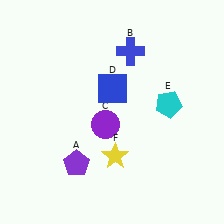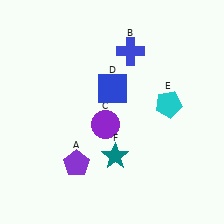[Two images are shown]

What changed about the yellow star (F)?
In Image 1, F is yellow. In Image 2, it changed to teal.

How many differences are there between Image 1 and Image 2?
There is 1 difference between the two images.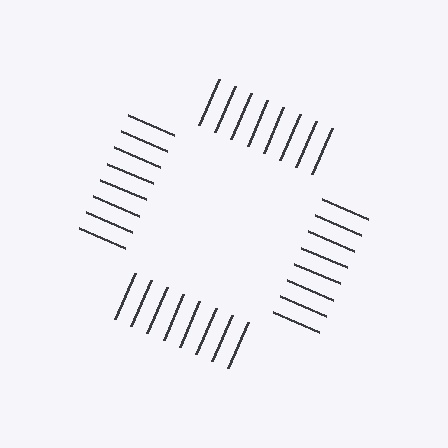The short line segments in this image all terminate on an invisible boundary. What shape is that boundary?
An illusory square — the line segments terminate on its edges but no continuous stroke is drawn.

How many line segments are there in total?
32 — 8 along each of the 4 edges.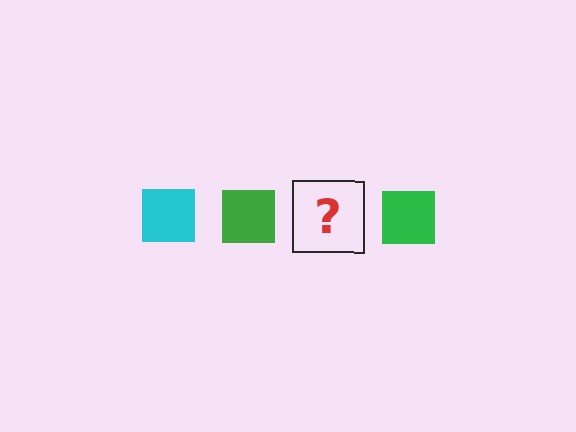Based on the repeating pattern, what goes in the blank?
The blank should be a cyan square.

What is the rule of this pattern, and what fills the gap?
The rule is that the pattern cycles through cyan, green squares. The gap should be filled with a cyan square.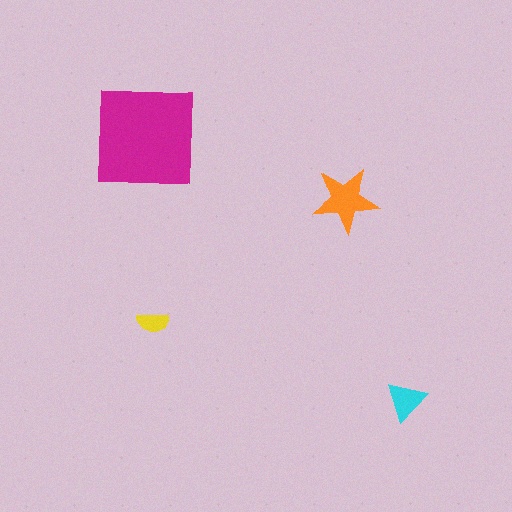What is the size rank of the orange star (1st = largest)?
2nd.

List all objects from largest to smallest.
The magenta square, the orange star, the cyan triangle, the yellow semicircle.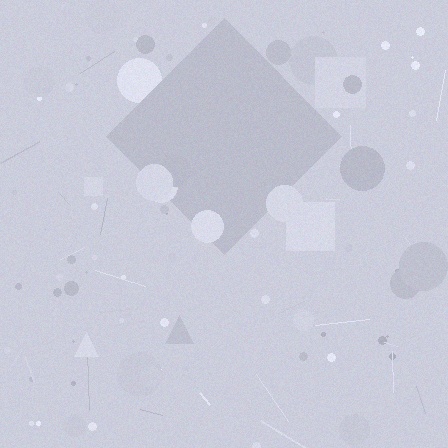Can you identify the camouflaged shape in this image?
The camouflaged shape is a diamond.